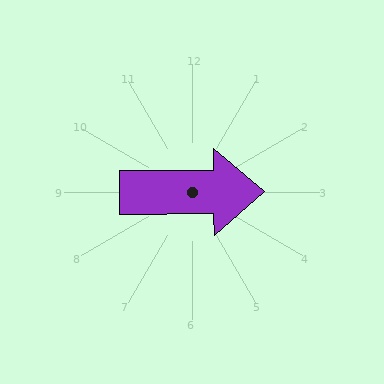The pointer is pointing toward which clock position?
Roughly 3 o'clock.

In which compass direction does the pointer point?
East.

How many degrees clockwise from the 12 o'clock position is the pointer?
Approximately 90 degrees.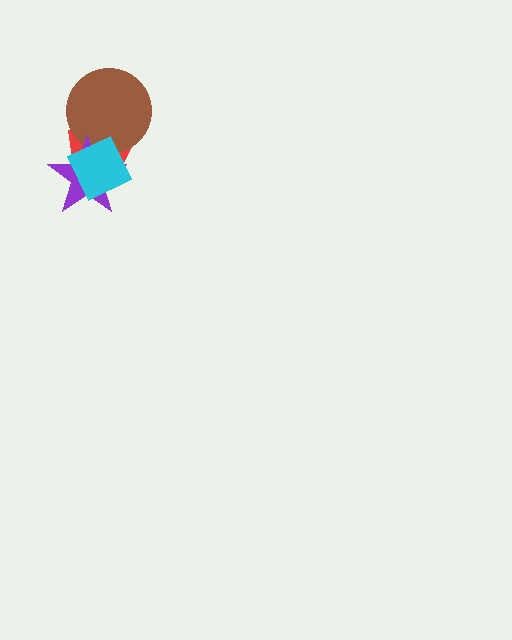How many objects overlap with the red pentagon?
3 objects overlap with the red pentagon.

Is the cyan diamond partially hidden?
No, no other shape covers it.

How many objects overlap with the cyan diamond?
3 objects overlap with the cyan diamond.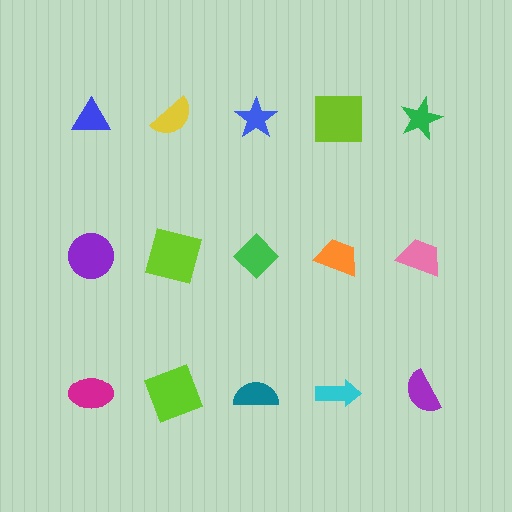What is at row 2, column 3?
A green diamond.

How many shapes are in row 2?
5 shapes.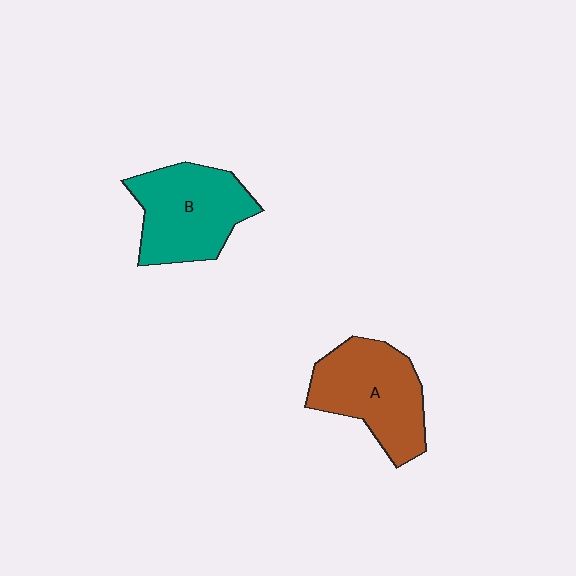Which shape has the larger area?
Shape A (brown).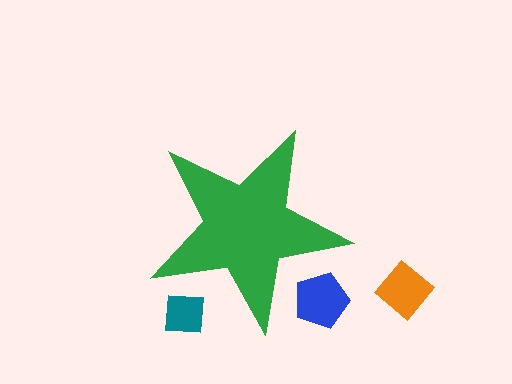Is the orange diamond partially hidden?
No, the orange diamond is fully visible.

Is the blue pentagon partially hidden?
Yes, the blue pentagon is partially hidden behind the green star.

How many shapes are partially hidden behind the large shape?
2 shapes are partially hidden.